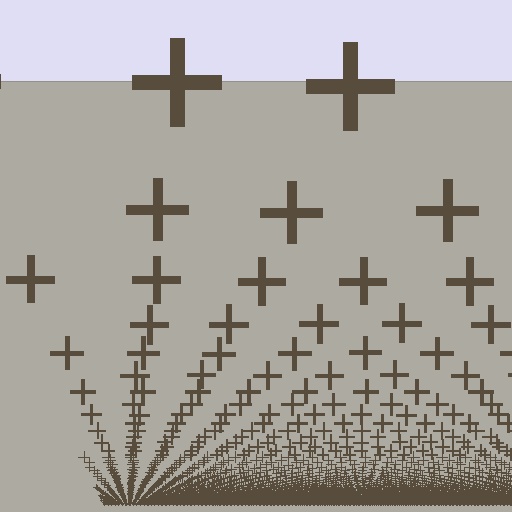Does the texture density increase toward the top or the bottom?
Density increases toward the bottom.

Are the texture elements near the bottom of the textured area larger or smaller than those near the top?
Smaller. The gradient is inverted — elements near the bottom are smaller and denser.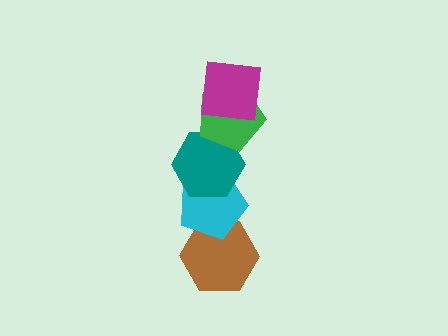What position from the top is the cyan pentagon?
The cyan pentagon is 4th from the top.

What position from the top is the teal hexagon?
The teal hexagon is 3rd from the top.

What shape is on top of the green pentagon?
The magenta square is on top of the green pentagon.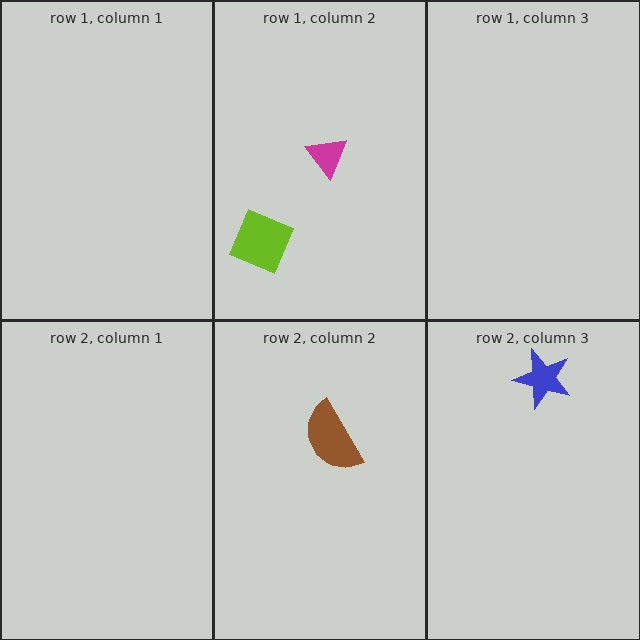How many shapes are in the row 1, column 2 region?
2.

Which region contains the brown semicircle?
The row 2, column 2 region.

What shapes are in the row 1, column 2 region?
The lime diamond, the magenta triangle.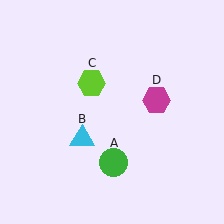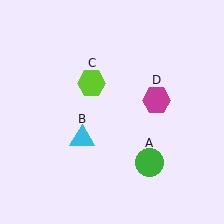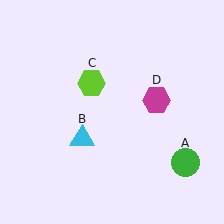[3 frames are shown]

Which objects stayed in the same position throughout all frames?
Cyan triangle (object B) and lime hexagon (object C) and magenta hexagon (object D) remained stationary.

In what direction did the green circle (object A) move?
The green circle (object A) moved right.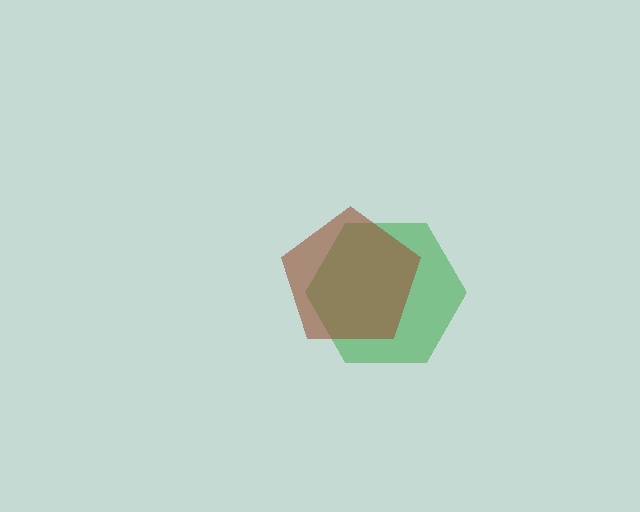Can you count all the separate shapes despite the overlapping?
Yes, there are 2 separate shapes.